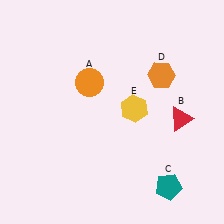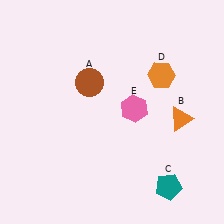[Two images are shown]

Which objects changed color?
A changed from orange to brown. B changed from red to orange. E changed from yellow to pink.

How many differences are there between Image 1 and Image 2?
There are 3 differences between the two images.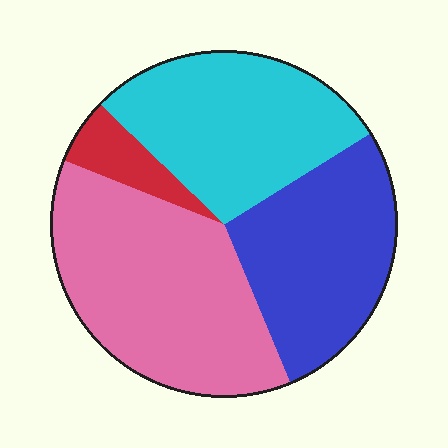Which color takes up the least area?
Red, at roughly 5%.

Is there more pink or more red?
Pink.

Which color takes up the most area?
Pink, at roughly 35%.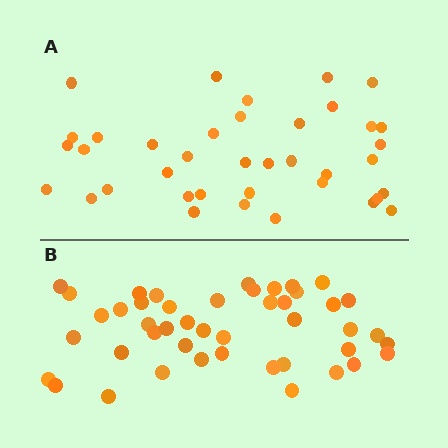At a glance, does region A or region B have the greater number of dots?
Region B (the bottom region) has more dots.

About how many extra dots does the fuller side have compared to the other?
Region B has roughly 8 or so more dots than region A.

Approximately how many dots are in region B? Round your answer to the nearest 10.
About 40 dots. (The exact count is 45, which rounds to 40.)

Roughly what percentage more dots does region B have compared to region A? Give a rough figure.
About 20% more.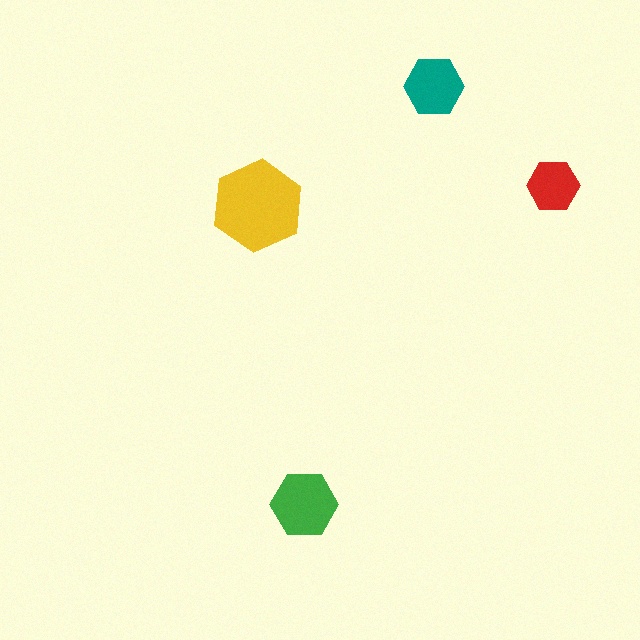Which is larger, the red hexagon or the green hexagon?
The green one.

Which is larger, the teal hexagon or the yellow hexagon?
The yellow one.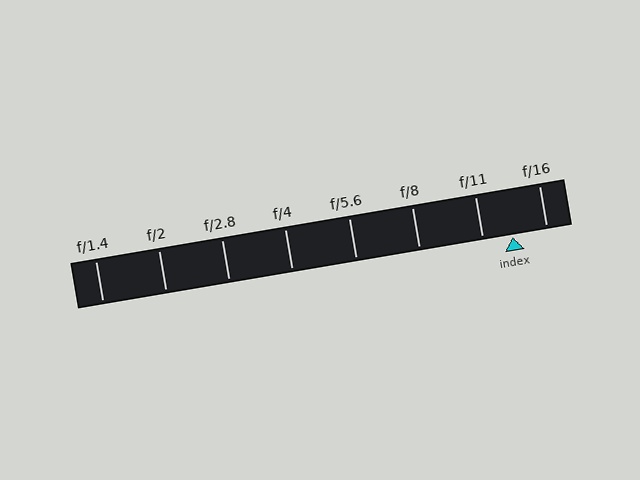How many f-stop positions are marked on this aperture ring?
There are 8 f-stop positions marked.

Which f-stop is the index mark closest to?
The index mark is closest to f/11.